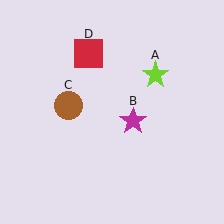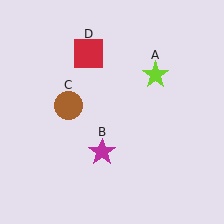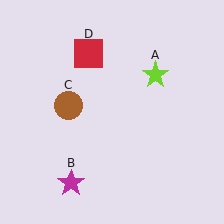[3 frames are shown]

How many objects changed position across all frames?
1 object changed position: magenta star (object B).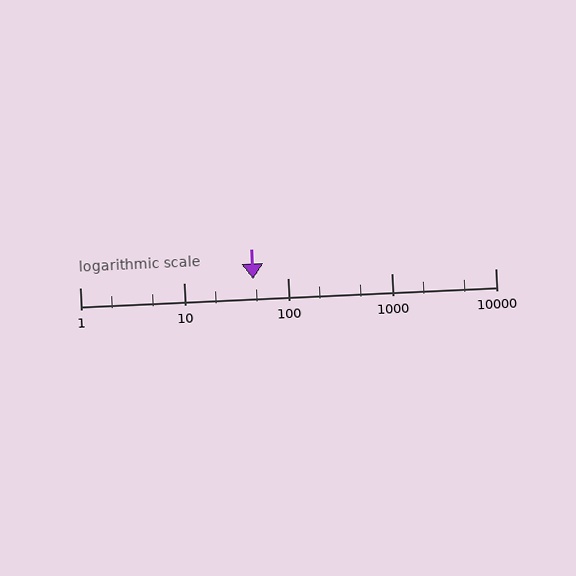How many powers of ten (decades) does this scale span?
The scale spans 4 decades, from 1 to 10000.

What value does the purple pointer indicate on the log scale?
The pointer indicates approximately 47.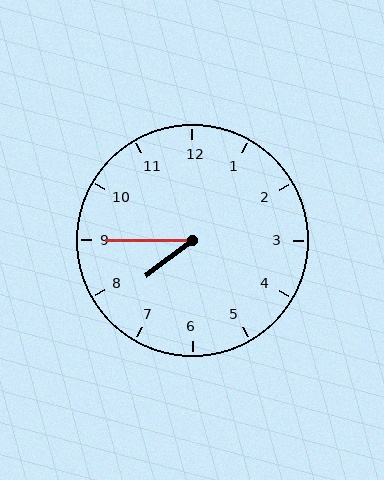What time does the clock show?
7:45.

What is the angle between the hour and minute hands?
Approximately 38 degrees.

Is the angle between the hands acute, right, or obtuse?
It is acute.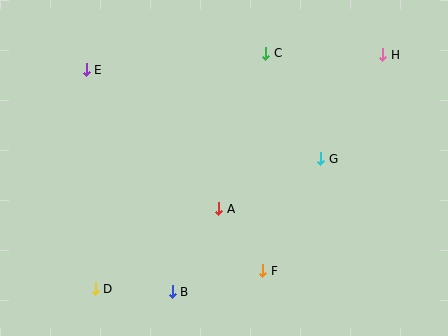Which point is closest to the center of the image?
Point A at (219, 209) is closest to the center.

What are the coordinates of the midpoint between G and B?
The midpoint between G and B is at (247, 225).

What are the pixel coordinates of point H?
Point H is at (383, 55).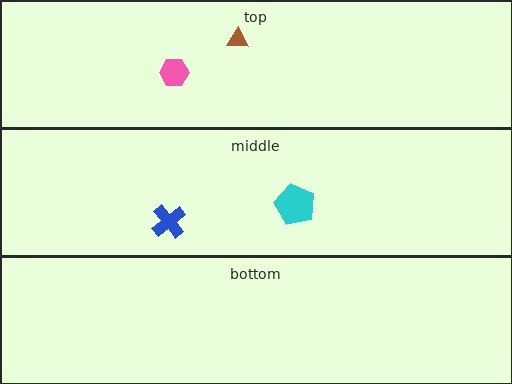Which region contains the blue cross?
The middle region.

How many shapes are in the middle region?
2.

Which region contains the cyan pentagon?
The middle region.